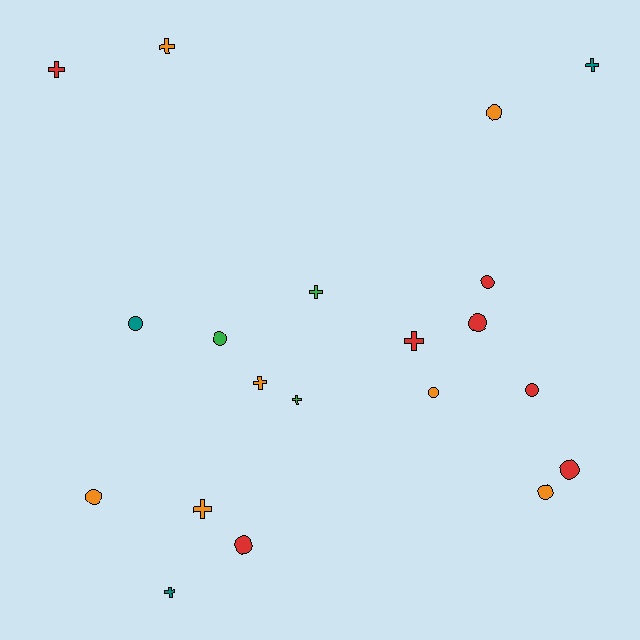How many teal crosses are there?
There are 2 teal crosses.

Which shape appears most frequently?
Circle, with 11 objects.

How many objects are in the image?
There are 20 objects.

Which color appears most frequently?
Orange, with 7 objects.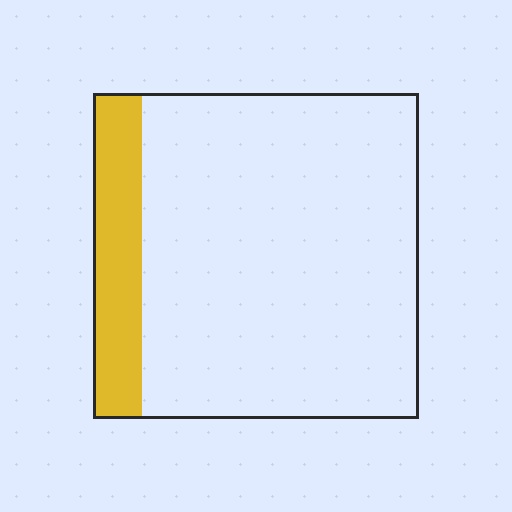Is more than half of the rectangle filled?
No.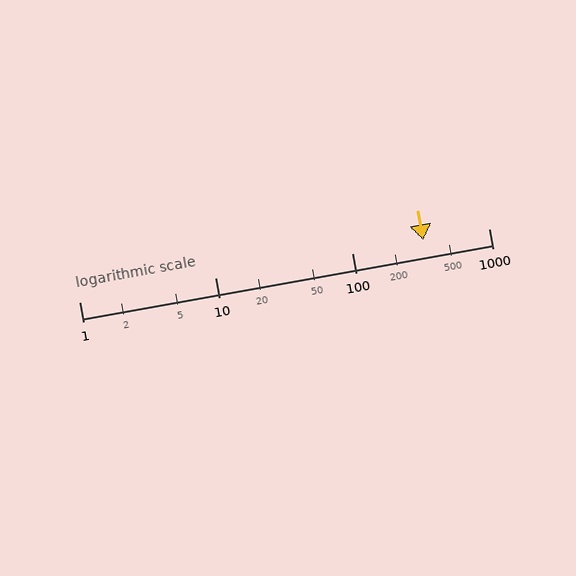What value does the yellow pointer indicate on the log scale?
The pointer indicates approximately 330.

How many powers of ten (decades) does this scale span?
The scale spans 3 decades, from 1 to 1000.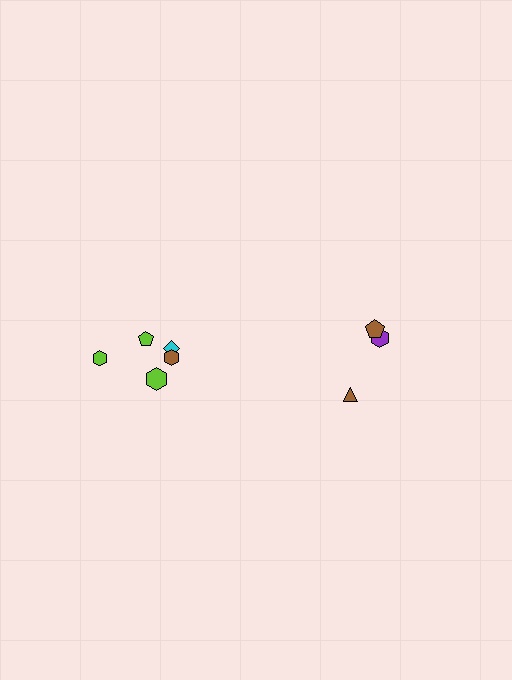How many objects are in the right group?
There are 3 objects.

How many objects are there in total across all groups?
There are 8 objects.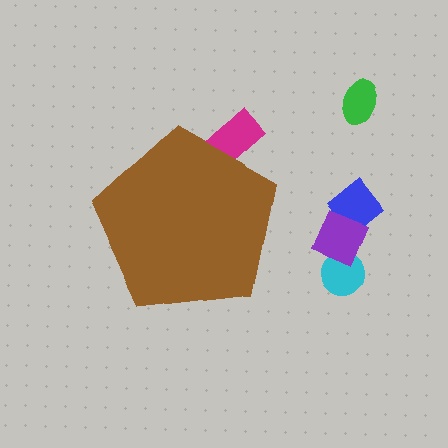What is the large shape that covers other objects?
A brown pentagon.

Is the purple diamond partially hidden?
No, the purple diamond is fully visible.